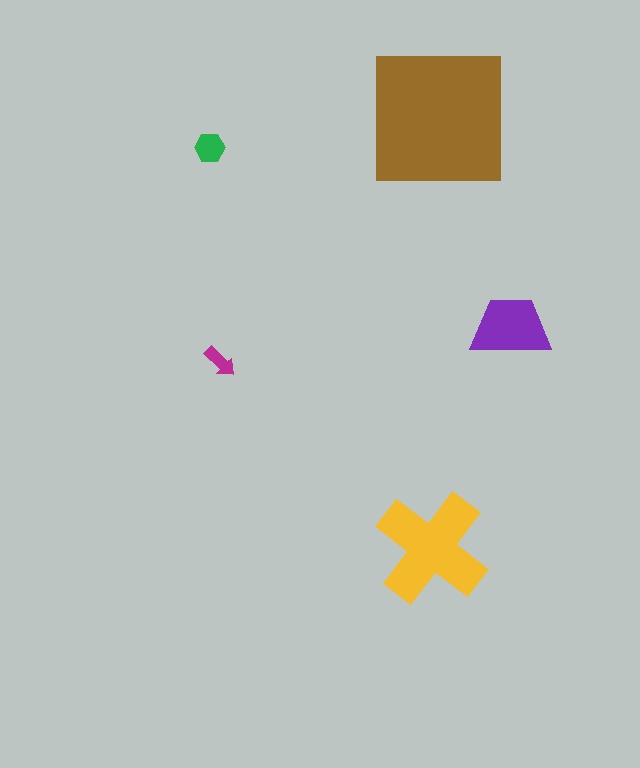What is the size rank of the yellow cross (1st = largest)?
2nd.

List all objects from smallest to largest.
The magenta arrow, the green hexagon, the purple trapezoid, the yellow cross, the brown square.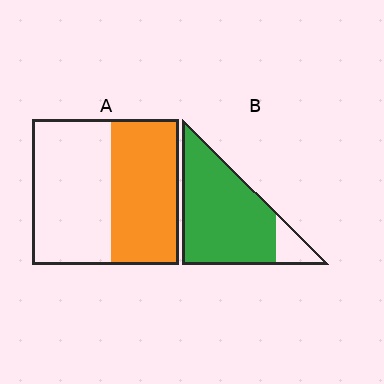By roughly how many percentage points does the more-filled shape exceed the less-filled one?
By roughly 40 percentage points (B over A).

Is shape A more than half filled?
Roughly half.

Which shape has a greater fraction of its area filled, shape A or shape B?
Shape B.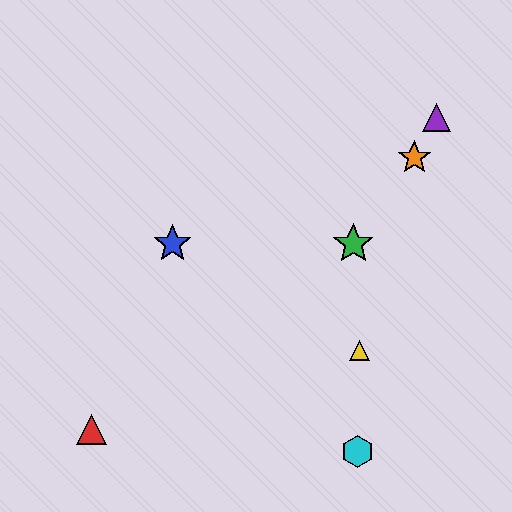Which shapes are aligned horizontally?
The blue star, the green star are aligned horizontally.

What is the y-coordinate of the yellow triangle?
The yellow triangle is at y≈351.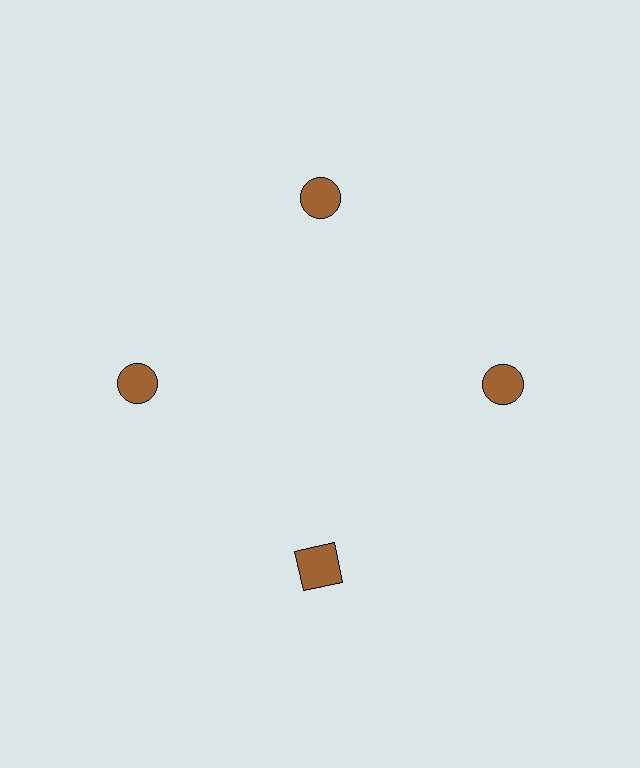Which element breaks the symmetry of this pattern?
The brown square at roughly the 6 o'clock position breaks the symmetry. All other shapes are brown circles.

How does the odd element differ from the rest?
It has a different shape: square instead of circle.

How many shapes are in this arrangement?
There are 4 shapes arranged in a ring pattern.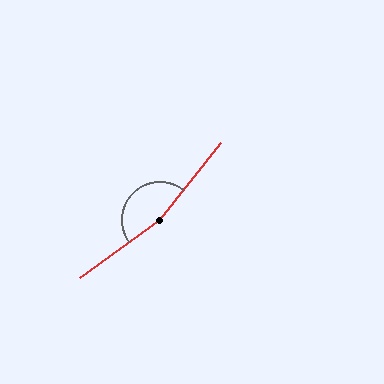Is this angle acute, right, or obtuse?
It is obtuse.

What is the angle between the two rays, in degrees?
Approximately 165 degrees.